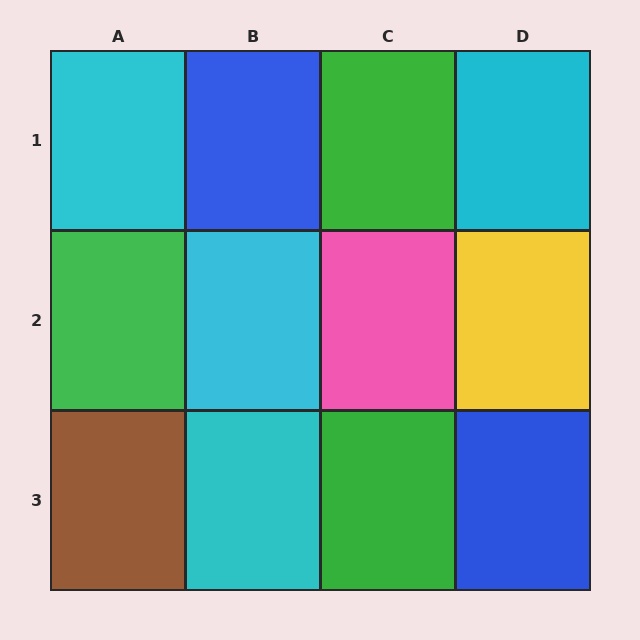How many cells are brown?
1 cell is brown.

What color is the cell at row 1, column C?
Green.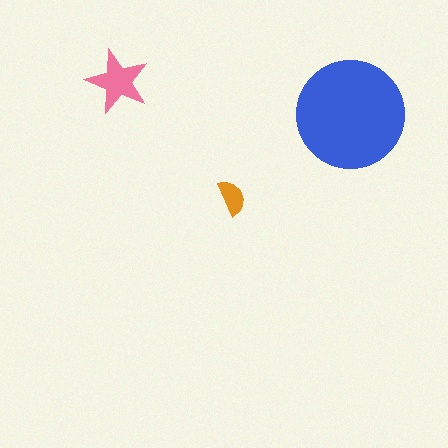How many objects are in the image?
There are 3 objects in the image.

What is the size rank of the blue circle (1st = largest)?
1st.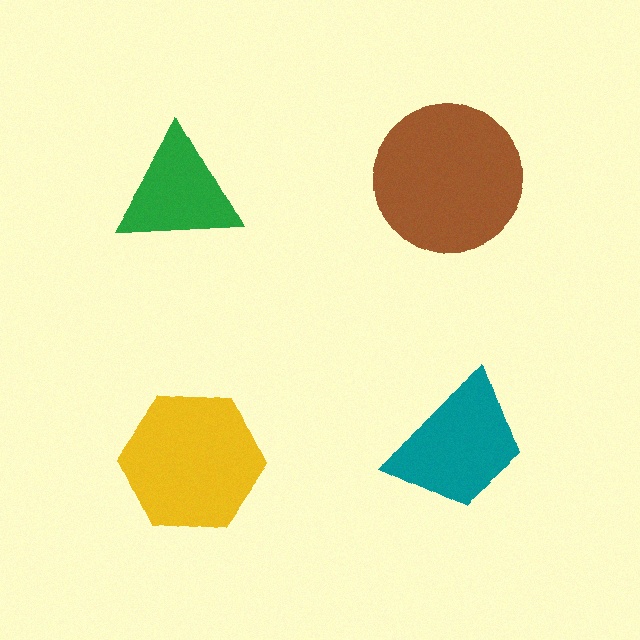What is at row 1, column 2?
A brown circle.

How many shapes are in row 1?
2 shapes.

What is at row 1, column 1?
A green triangle.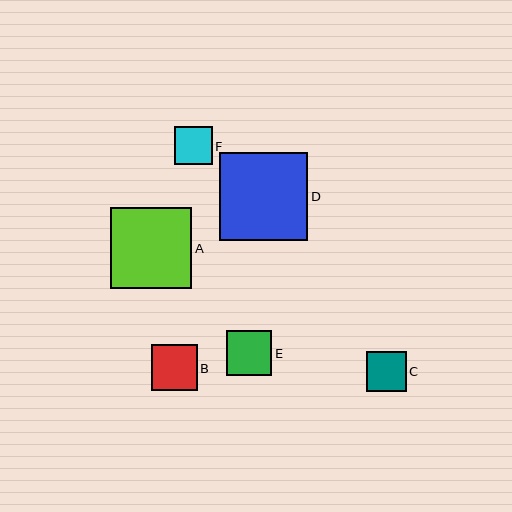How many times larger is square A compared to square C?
Square A is approximately 2.1 times the size of square C.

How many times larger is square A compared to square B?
Square A is approximately 1.8 times the size of square B.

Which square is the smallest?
Square F is the smallest with a size of approximately 38 pixels.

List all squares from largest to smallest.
From largest to smallest: D, A, B, E, C, F.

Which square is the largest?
Square D is the largest with a size of approximately 88 pixels.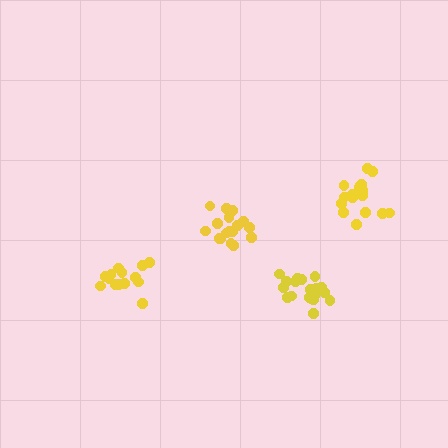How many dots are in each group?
Group 1: 20 dots, Group 2: 17 dots, Group 3: 19 dots, Group 4: 14 dots (70 total).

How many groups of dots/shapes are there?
There are 4 groups.